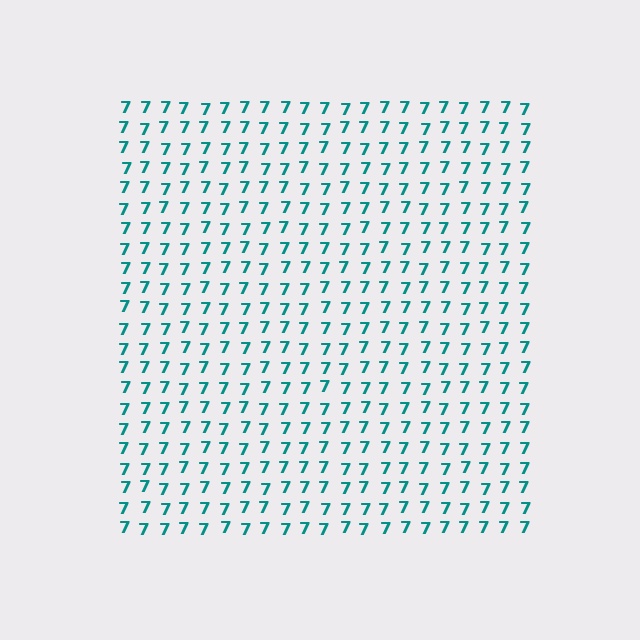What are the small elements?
The small elements are digit 7's.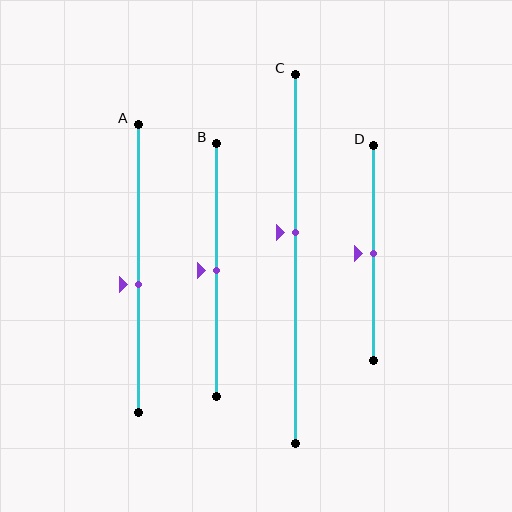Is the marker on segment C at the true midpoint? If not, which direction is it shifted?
No, the marker on segment C is shifted upward by about 7% of the segment length.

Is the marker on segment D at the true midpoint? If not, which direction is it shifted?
Yes, the marker on segment D is at the true midpoint.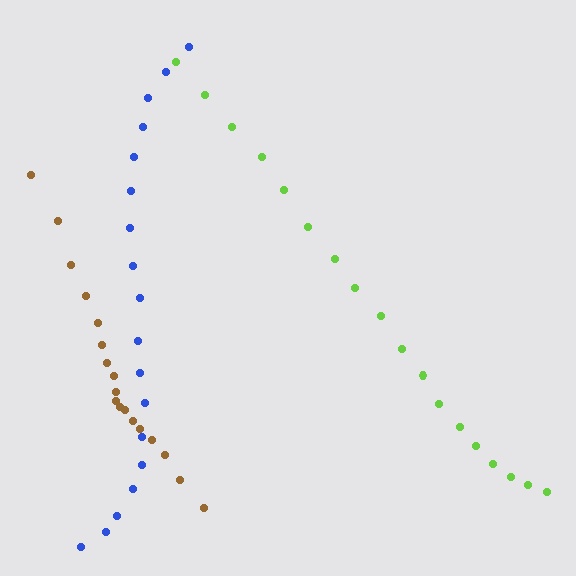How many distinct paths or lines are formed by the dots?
There are 3 distinct paths.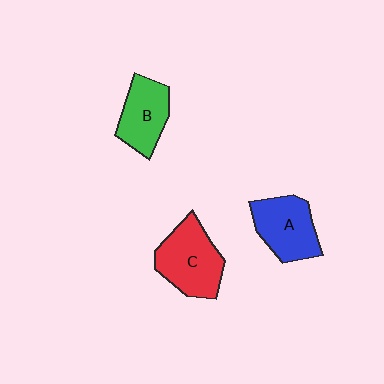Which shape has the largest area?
Shape C (red).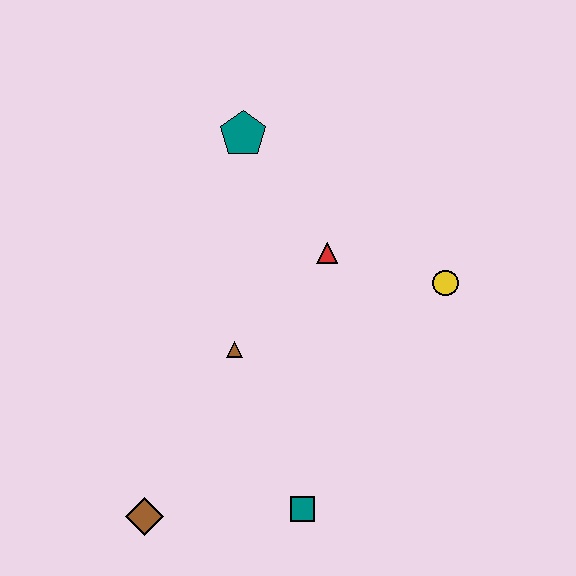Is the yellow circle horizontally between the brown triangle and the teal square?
No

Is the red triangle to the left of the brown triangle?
No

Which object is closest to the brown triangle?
The red triangle is closest to the brown triangle.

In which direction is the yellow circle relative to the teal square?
The yellow circle is above the teal square.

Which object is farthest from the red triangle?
The brown diamond is farthest from the red triangle.